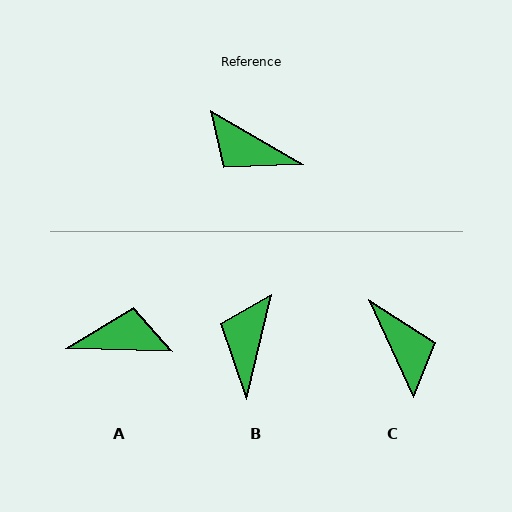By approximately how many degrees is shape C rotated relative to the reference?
Approximately 145 degrees counter-clockwise.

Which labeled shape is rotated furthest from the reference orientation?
A, about 151 degrees away.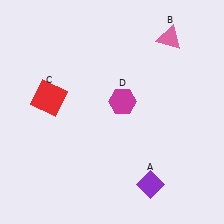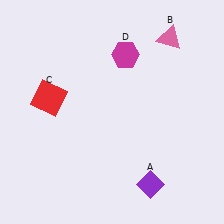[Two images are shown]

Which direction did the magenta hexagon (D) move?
The magenta hexagon (D) moved up.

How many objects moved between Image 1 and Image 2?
1 object moved between the two images.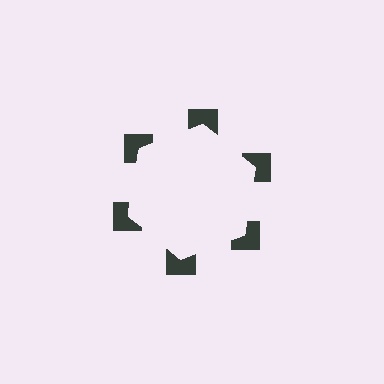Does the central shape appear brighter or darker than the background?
It typically appears slightly brighter than the background, even though no actual brightness change is drawn.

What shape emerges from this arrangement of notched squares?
An illusory hexagon — its edges are inferred from the aligned wedge cuts in the notched squares, not physically drawn.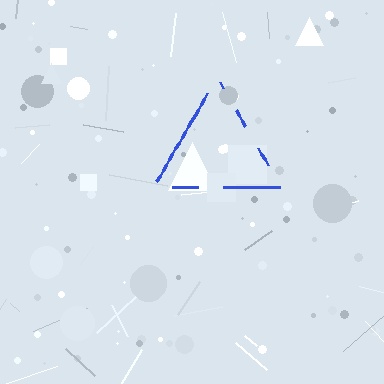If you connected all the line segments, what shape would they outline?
They would outline a triangle.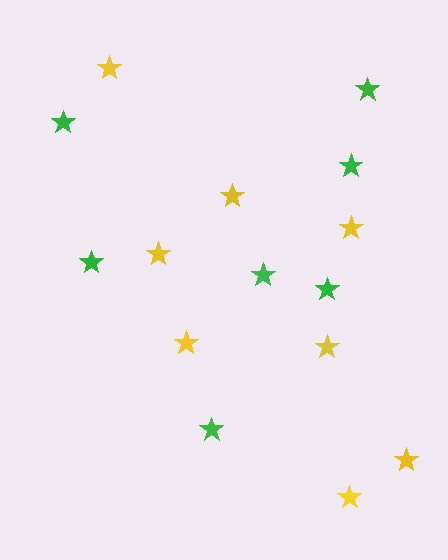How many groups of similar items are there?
There are 2 groups: one group of yellow stars (8) and one group of green stars (7).